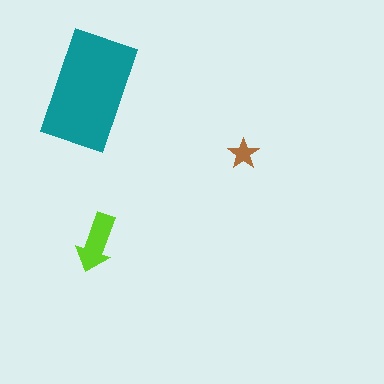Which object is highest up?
The teal rectangle is topmost.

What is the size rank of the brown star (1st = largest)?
3rd.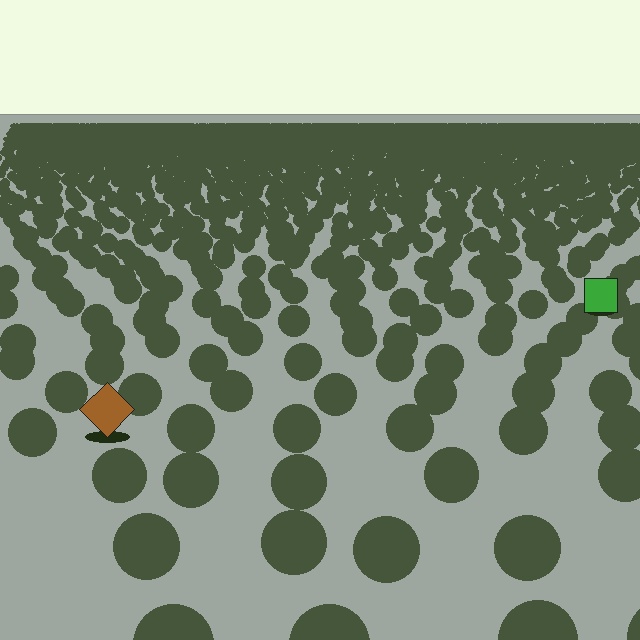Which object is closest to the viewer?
The brown diamond is closest. The texture marks near it are larger and more spread out.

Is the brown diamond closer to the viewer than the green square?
Yes. The brown diamond is closer — you can tell from the texture gradient: the ground texture is coarser near it.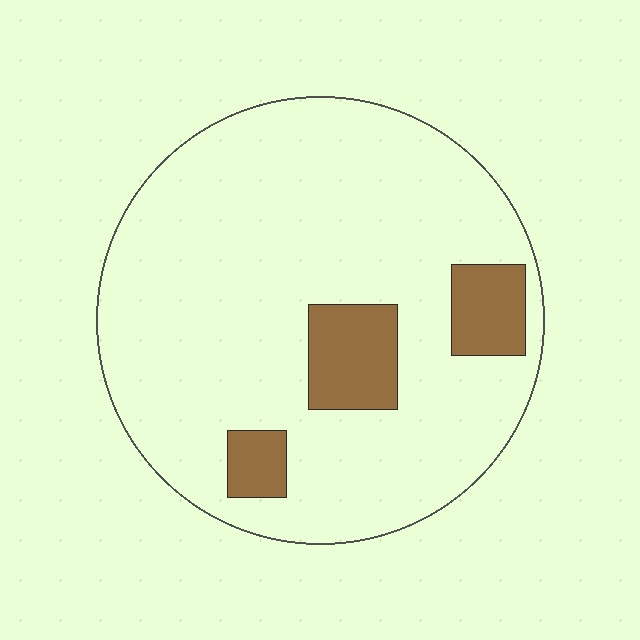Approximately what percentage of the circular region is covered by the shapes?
Approximately 15%.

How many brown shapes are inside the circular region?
3.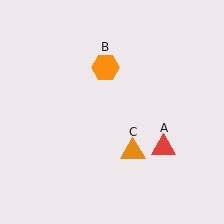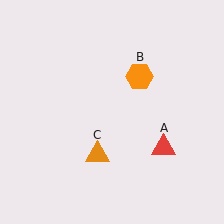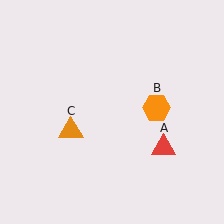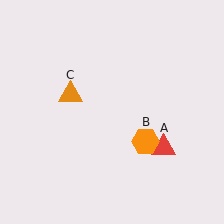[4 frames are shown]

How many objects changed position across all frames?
2 objects changed position: orange hexagon (object B), orange triangle (object C).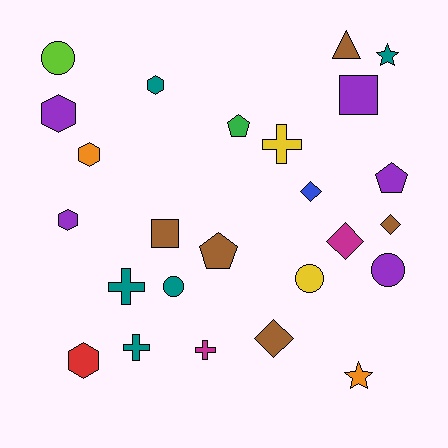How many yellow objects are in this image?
There are 2 yellow objects.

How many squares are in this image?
There are 2 squares.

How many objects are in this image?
There are 25 objects.